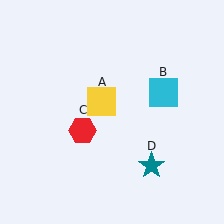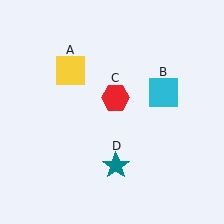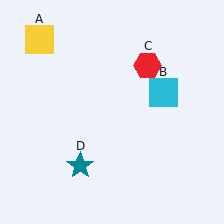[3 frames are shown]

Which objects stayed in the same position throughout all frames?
Cyan square (object B) remained stationary.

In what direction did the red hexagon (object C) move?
The red hexagon (object C) moved up and to the right.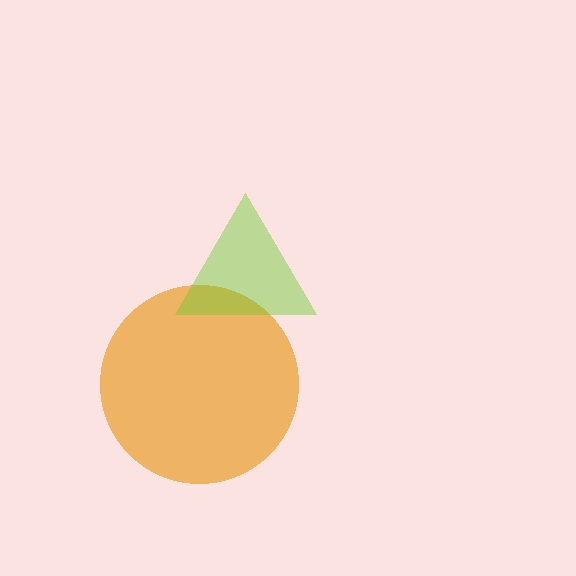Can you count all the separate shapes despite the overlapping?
Yes, there are 2 separate shapes.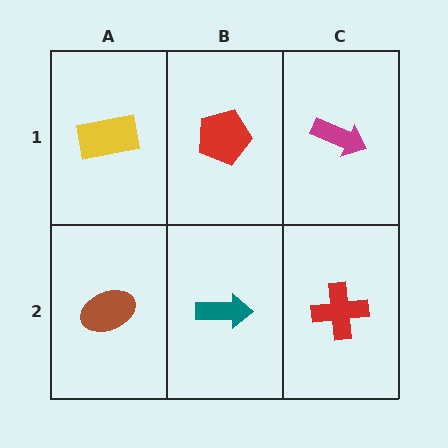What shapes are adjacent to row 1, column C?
A red cross (row 2, column C), a red pentagon (row 1, column B).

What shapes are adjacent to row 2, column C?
A magenta arrow (row 1, column C), a teal arrow (row 2, column B).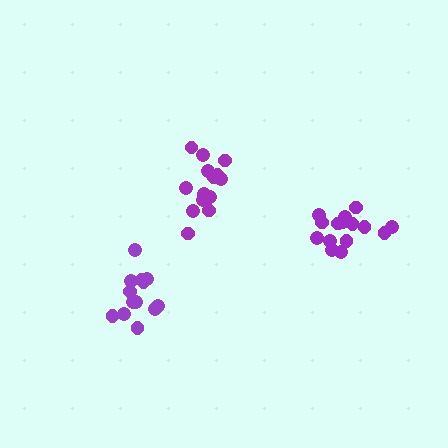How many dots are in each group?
Group 1: 14 dots, Group 2: 13 dots, Group 3: 15 dots (42 total).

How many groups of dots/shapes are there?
There are 3 groups.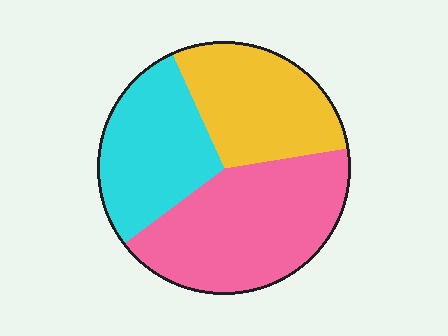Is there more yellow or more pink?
Pink.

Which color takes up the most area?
Pink, at roughly 40%.